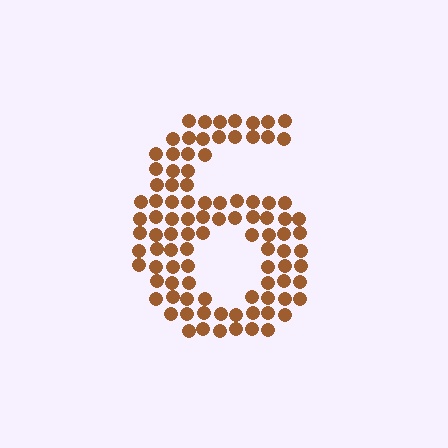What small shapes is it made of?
It is made of small circles.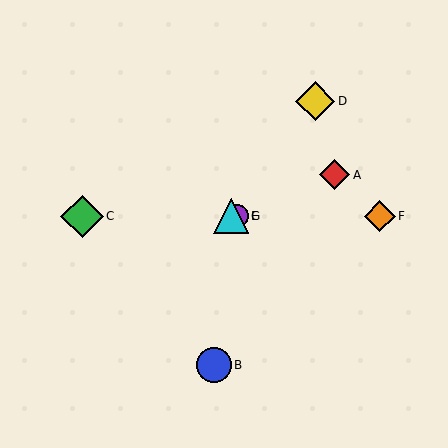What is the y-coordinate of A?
Object A is at y≈175.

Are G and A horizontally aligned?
No, G is at y≈216 and A is at y≈175.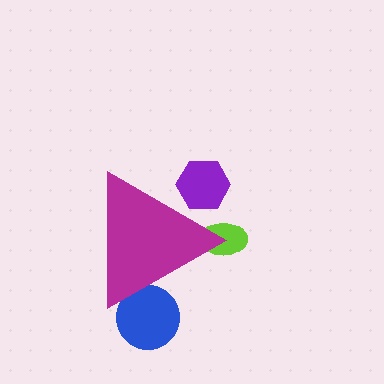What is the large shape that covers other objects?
A magenta triangle.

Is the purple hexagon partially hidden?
Yes, the purple hexagon is partially hidden behind the magenta triangle.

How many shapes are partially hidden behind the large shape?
3 shapes are partially hidden.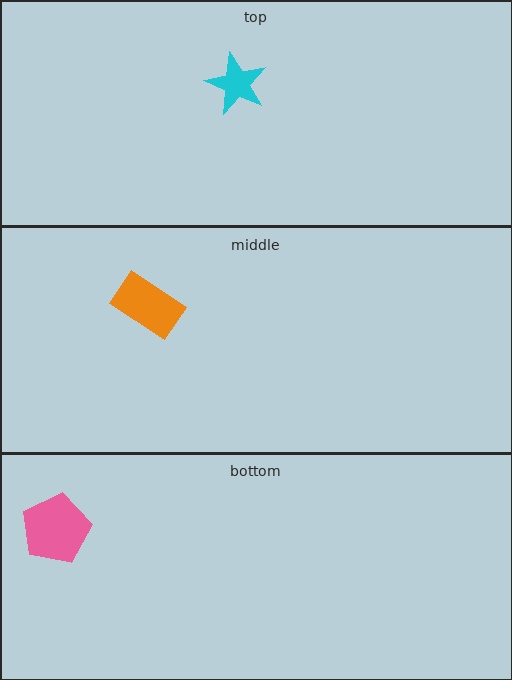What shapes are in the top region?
The cyan star.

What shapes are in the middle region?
The orange rectangle.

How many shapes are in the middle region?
1.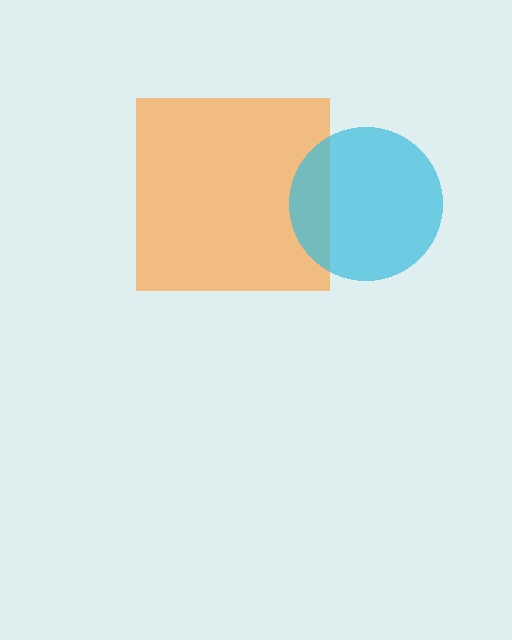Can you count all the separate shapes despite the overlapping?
Yes, there are 2 separate shapes.